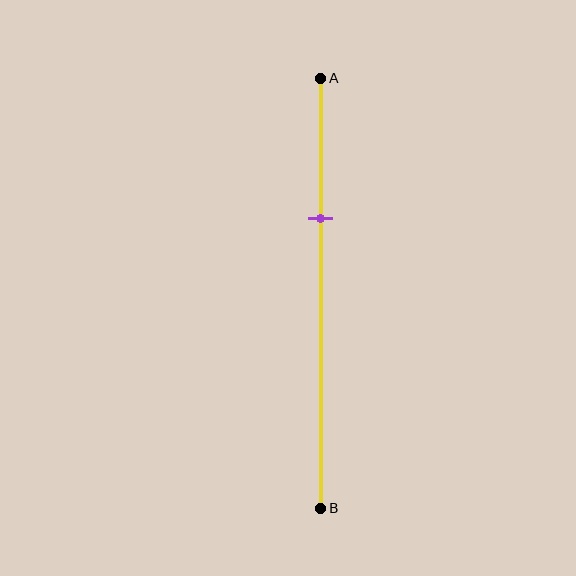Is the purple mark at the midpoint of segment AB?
No, the mark is at about 35% from A, not at the 50% midpoint.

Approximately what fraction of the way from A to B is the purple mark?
The purple mark is approximately 35% of the way from A to B.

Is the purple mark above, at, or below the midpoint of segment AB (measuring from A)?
The purple mark is above the midpoint of segment AB.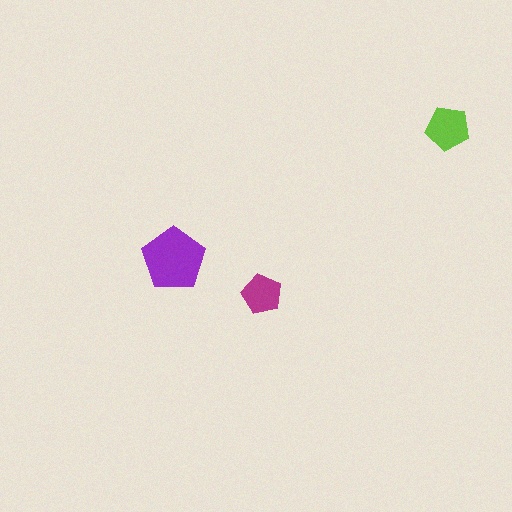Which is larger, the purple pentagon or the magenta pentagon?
The purple one.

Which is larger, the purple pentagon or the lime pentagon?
The purple one.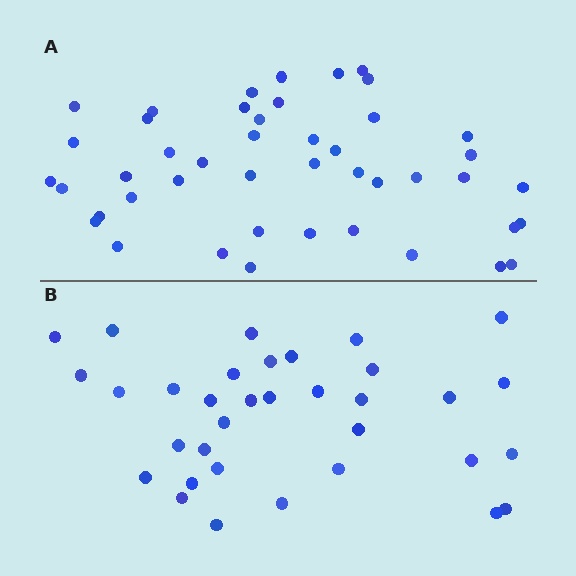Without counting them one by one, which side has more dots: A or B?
Region A (the top region) has more dots.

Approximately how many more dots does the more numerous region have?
Region A has roughly 12 or so more dots than region B.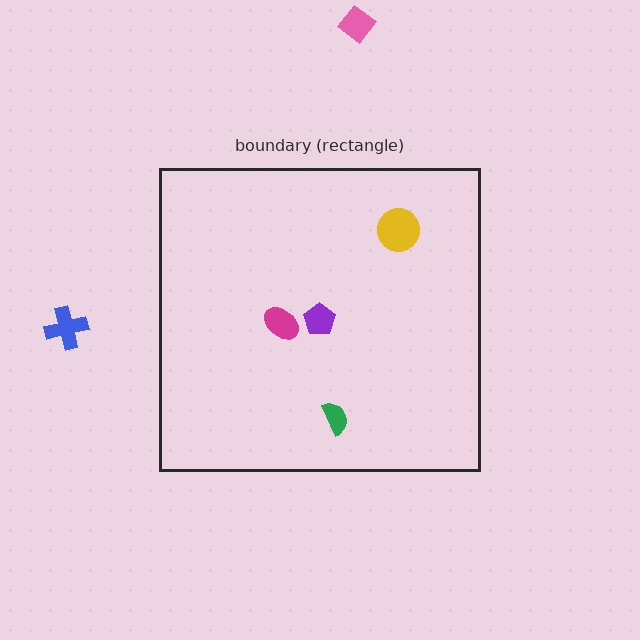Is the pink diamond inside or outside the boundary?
Outside.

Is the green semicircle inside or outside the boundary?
Inside.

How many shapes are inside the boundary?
4 inside, 2 outside.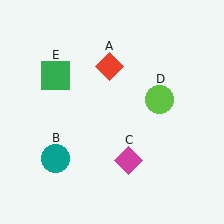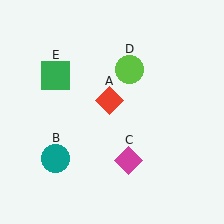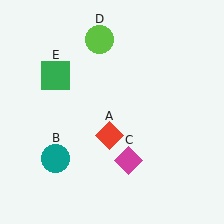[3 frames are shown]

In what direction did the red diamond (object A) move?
The red diamond (object A) moved down.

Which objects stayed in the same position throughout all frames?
Teal circle (object B) and magenta diamond (object C) and green square (object E) remained stationary.